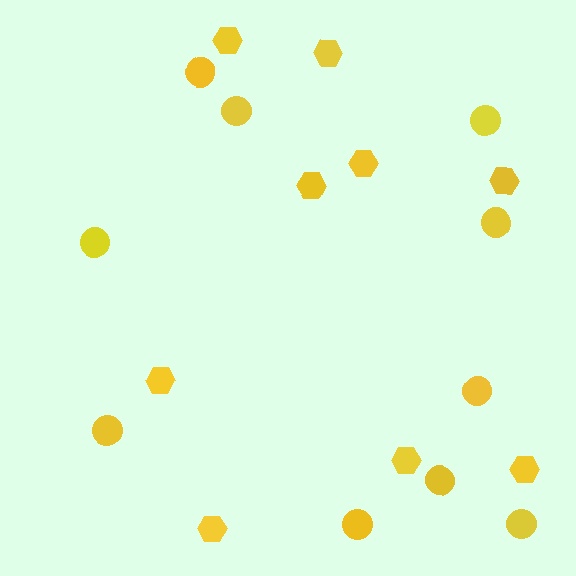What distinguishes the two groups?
There are 2 groups: one group of circles (10) and one group of hexagons (9).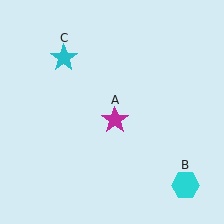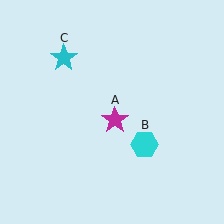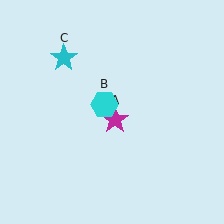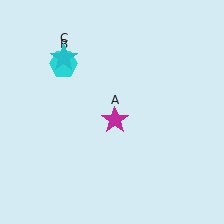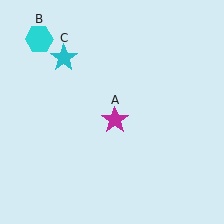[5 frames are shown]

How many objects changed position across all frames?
1 object changed position: cyan hexagon (object B).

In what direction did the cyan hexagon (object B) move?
The cyan hexagon (object B) moved up and to the left.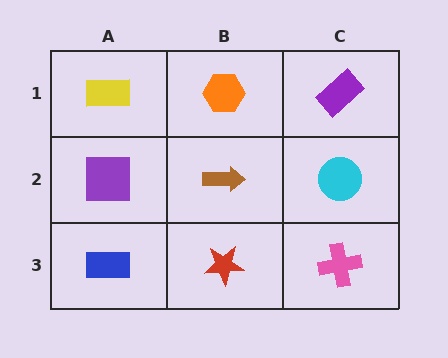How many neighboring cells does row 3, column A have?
2.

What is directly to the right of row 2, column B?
A cyan circle.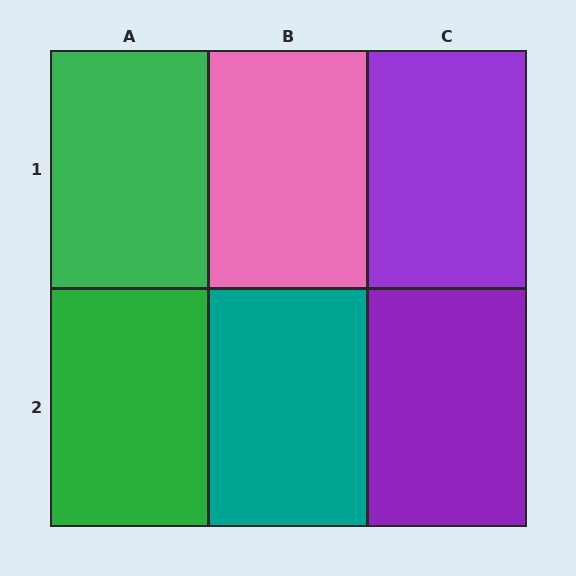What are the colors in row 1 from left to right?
Green, pink, purple.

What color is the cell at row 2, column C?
Purple.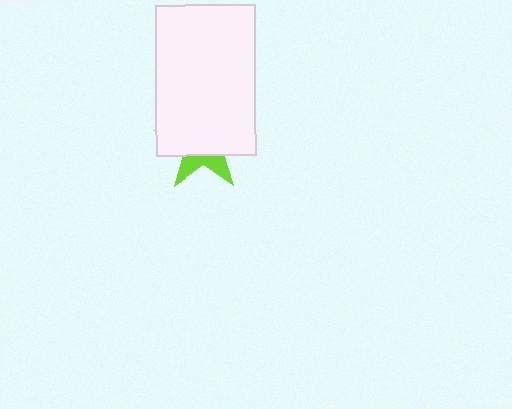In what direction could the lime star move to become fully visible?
The lime star could move down. That would shift it out from behind the white rectangle entirely.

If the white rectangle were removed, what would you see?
You would see the complete lime star.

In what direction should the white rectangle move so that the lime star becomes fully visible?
The white rectangle should move up. That is the shortest direction to clear the overlap and leave the lime star fully visible.